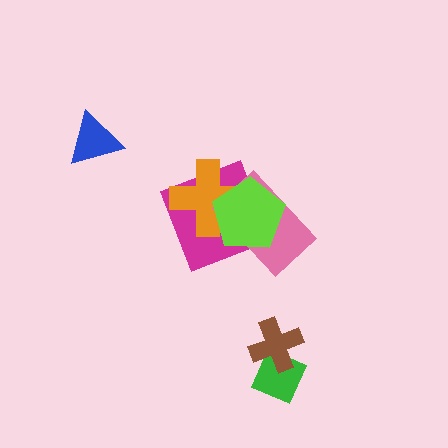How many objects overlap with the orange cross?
3 objects overlap with the orange cross.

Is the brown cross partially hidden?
No, no other shape covers it.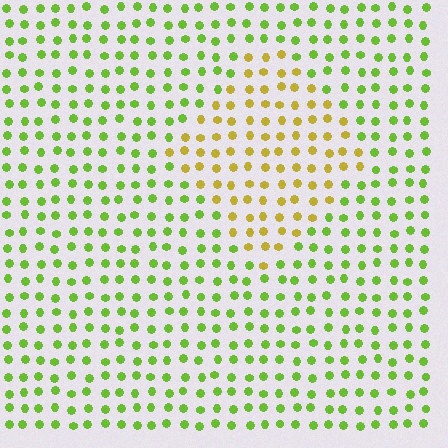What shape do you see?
I see a diamond.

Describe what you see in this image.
The image is filled with small lime elements in a uniform arrangement. A diamond-shaped region is visible where the elements are tinted to a slightly different hue, forming a subtle color boundary.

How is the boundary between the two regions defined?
The boundary is defined purely by a slight shift in hue (about 44 degrees). Spacing, size, and orientation are identical on both sides.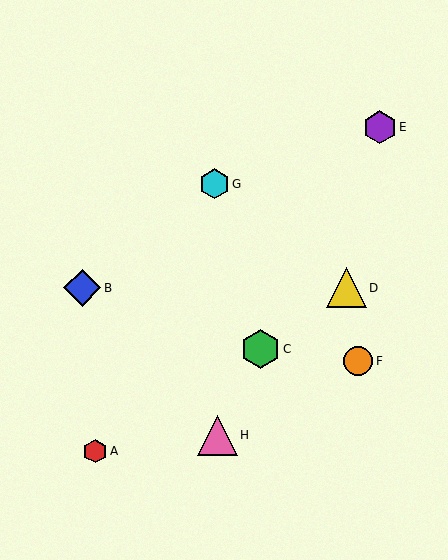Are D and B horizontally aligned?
Yes, both are at y≈288.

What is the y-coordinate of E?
Object E is at y≈127.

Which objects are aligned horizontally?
Objects B, D are aligned horizontally.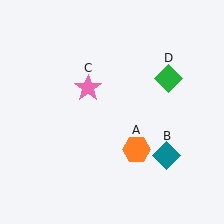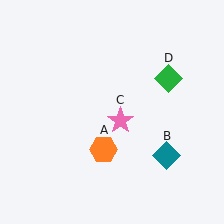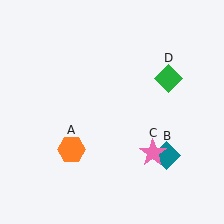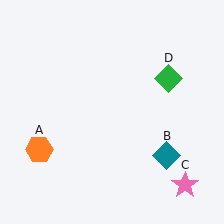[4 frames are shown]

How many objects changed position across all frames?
2 objects changed position: orange hexagon (object A), pink star (object C).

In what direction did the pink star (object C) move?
The pink star (object C) moved down and to the right.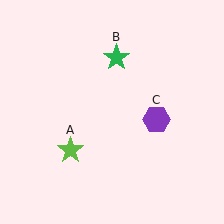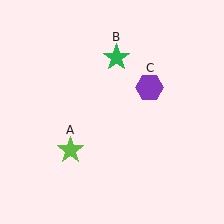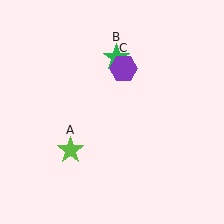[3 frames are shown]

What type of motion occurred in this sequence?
The purple hexagon (object C) rotated counterclockwise around the center of the scene.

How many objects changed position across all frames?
1 object changed position: purple hexagon (object C).